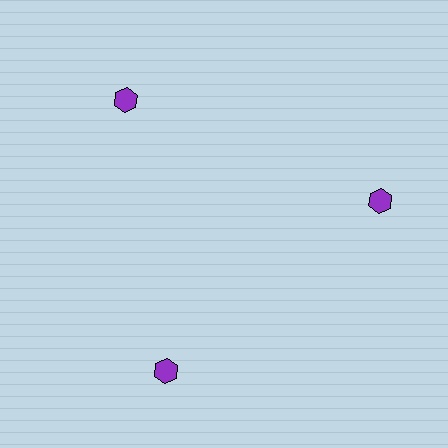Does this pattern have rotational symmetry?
Yes, this pattern has 3-fold rotational symmetry. It looks the same after rotating 120 degrees around the center.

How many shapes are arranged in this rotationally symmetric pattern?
There are 3 shapes, arranged in 3 groups of 1.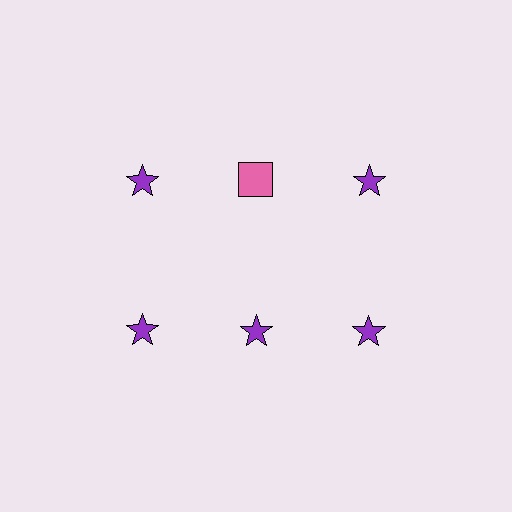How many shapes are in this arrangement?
There are 6 shapes arranged in a grid pattern.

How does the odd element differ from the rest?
It differs in both color (pink instead of purple) and shape (square instead of star).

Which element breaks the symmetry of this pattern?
The pink square in the top row, second from left column breaks the symmetry. All other shapes are purple stars.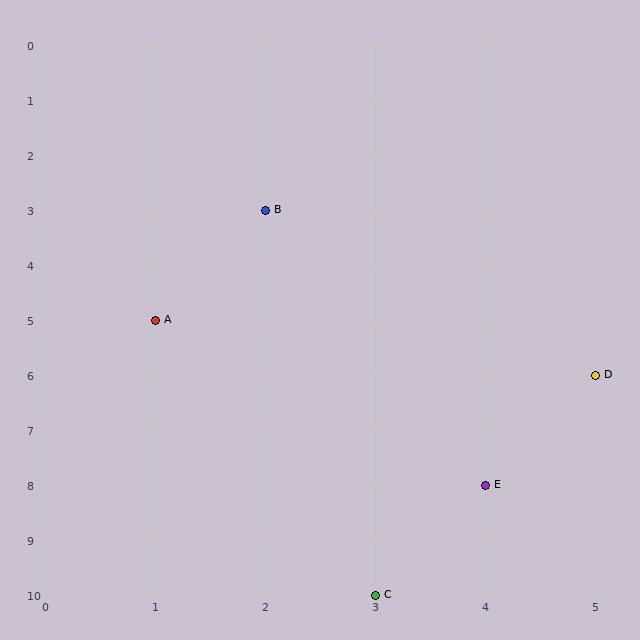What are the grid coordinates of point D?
Point D is at grid coordinates (5, 6).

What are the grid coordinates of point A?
Point A is at grid coordinates (1, 5).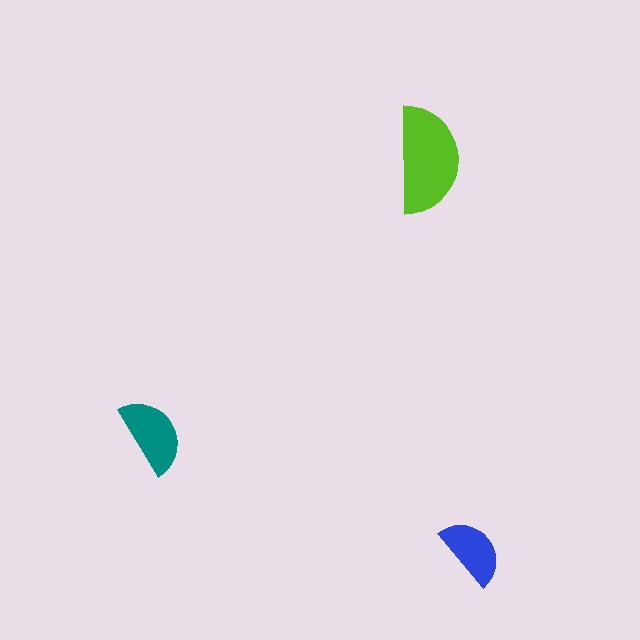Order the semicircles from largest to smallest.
the lime one, the teal one, the blue one.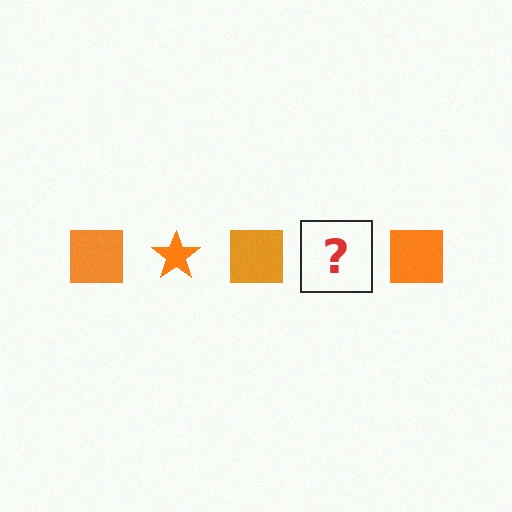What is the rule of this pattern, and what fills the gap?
The rule is that the pattern cycles through square, star shapes in orange. The gap should be filled with an orange star.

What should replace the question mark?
The question mark should be replaced with an orange star.